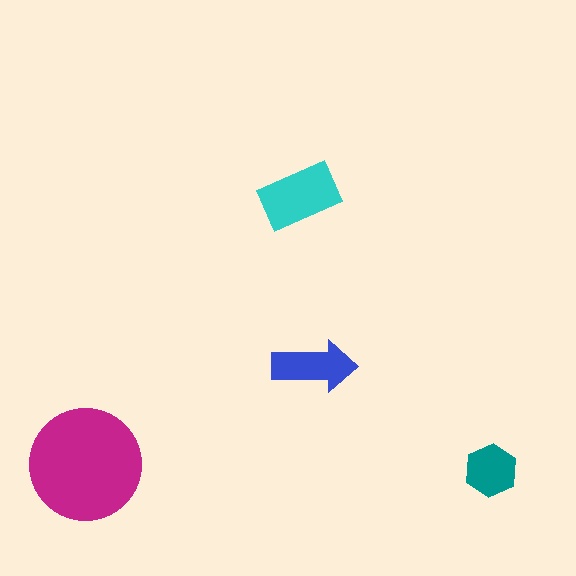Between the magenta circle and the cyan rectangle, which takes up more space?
The magenta circle.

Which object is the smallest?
The teal hexagon.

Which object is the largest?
The magenta circle.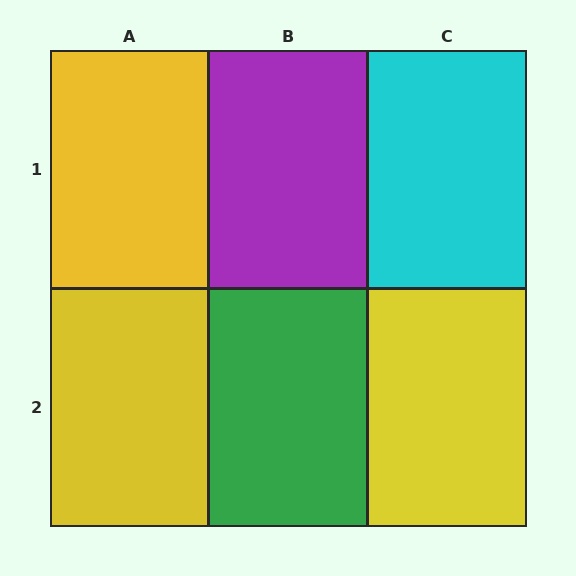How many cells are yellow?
3 cells are yellow.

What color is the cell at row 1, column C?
Cyan.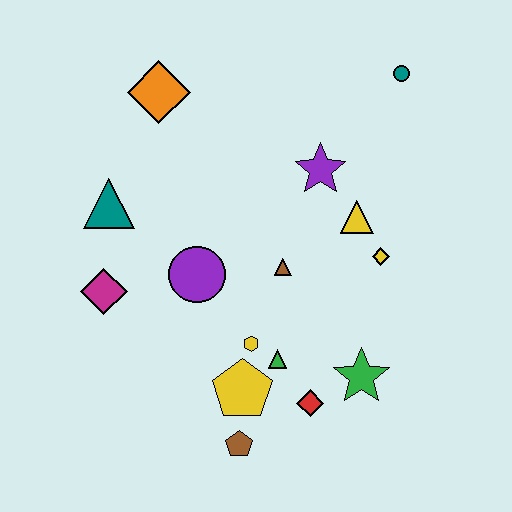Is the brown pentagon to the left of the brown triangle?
Yes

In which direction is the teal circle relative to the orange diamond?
The teal circle is to the right of the orange diamond.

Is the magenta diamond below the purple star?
Yes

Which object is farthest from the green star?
The orange diamond is farthest from the green star.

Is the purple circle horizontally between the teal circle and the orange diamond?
Yes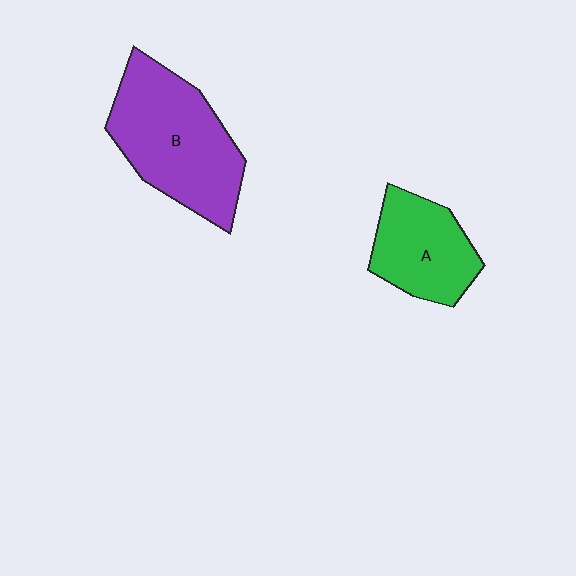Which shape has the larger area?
Shape B (purple).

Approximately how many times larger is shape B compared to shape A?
Approximately 1.6 times.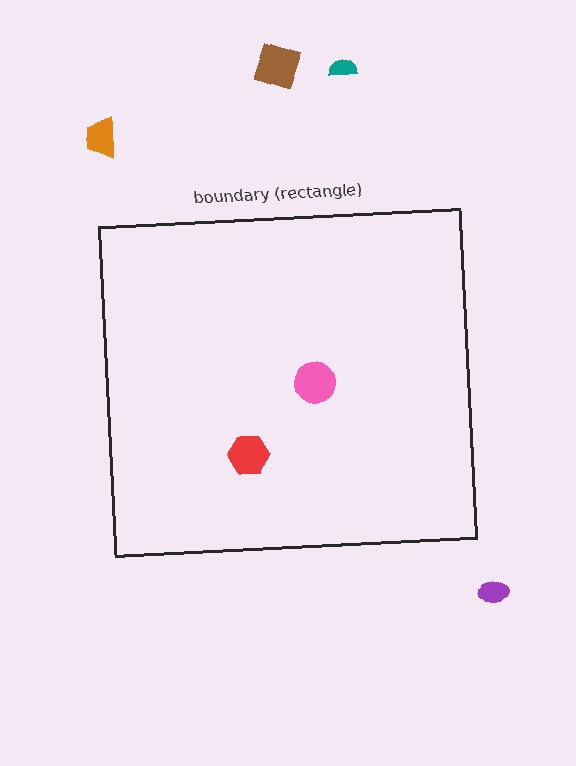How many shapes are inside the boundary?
2 inside, 4 outside.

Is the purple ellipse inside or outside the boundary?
Outside.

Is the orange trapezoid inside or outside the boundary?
Outside.